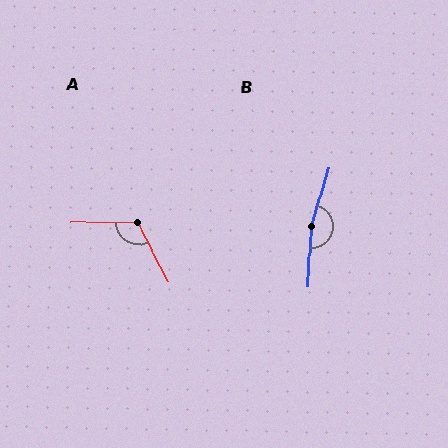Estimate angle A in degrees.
Approximately 117 degrees.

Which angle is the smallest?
A, at approximately 117 degrees.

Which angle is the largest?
B, at approximately 166 degrees.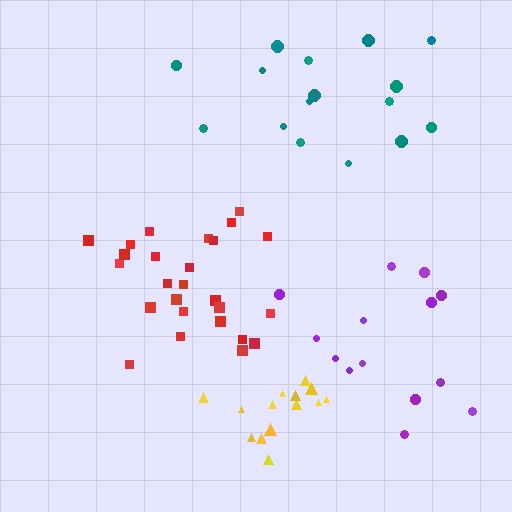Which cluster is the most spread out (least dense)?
Purple.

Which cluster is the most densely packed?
Yellow.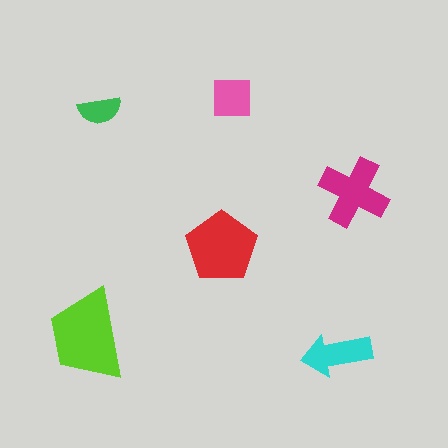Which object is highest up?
The pink square is topmost.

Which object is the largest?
The lime trapezoid.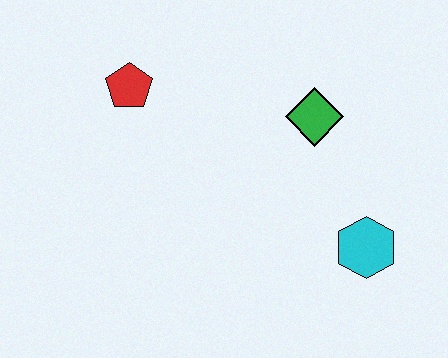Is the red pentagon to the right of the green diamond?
No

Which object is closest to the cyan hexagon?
The green diamond is closest to the cyan hexagon.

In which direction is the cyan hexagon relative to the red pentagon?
The cyan hexagon is to the right of the red pentagon.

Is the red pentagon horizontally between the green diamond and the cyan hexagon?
No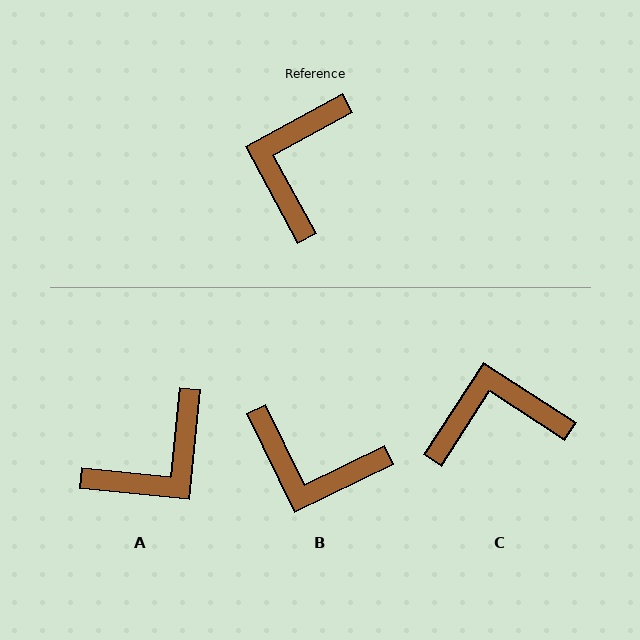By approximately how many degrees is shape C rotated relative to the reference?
Approximately 62 degrees clockwise.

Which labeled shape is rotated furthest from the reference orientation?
A, about 146 degrees away.